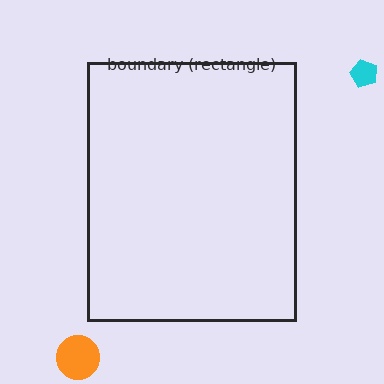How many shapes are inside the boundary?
0 inside, 2 outside.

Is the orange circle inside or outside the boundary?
Outside.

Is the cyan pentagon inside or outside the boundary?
Outside.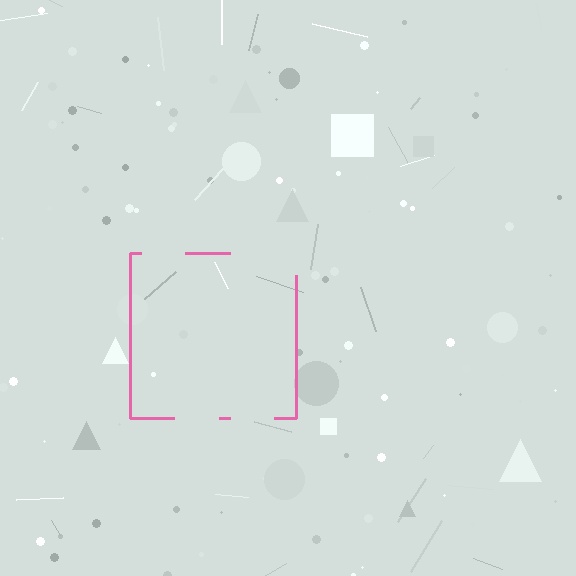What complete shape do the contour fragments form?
The contour fragments form a square.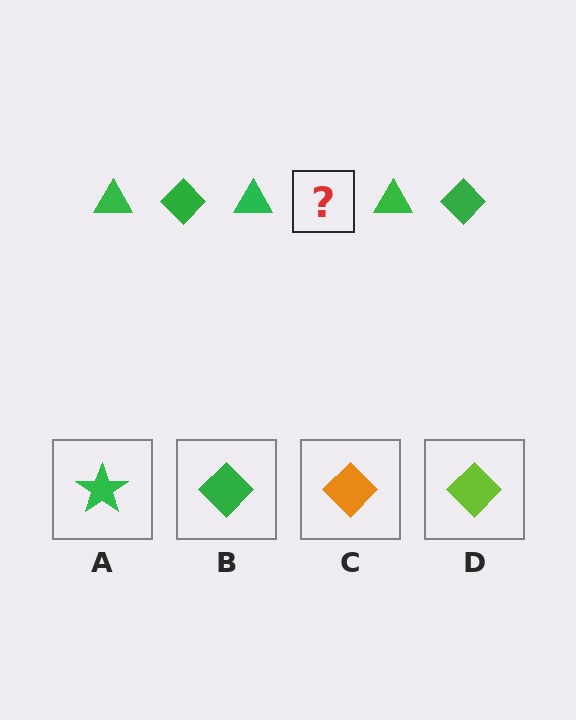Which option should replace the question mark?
Option B.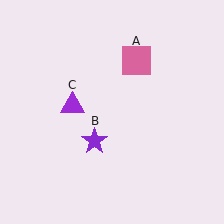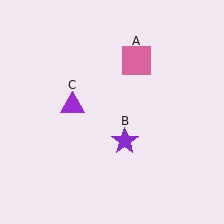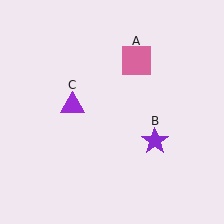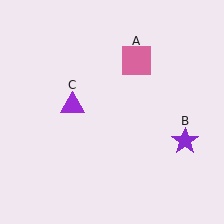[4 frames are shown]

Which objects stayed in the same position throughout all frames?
Pink square (object A) and purple triangle (object C) remained stationary.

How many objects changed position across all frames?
1 object changed position: purple star (object B).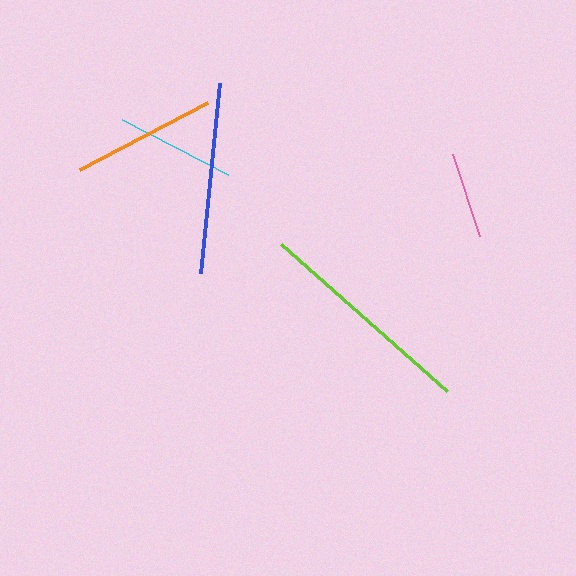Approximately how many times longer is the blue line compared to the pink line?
The blue line is approximately 2.2 times the length of the pink line.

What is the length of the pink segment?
The pink segment is approximately 86 pixels long.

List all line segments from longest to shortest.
From longest to shortest: lime, blue, orange, cyan, pink.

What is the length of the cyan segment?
The cyan segment is approximately 119 pixels long.